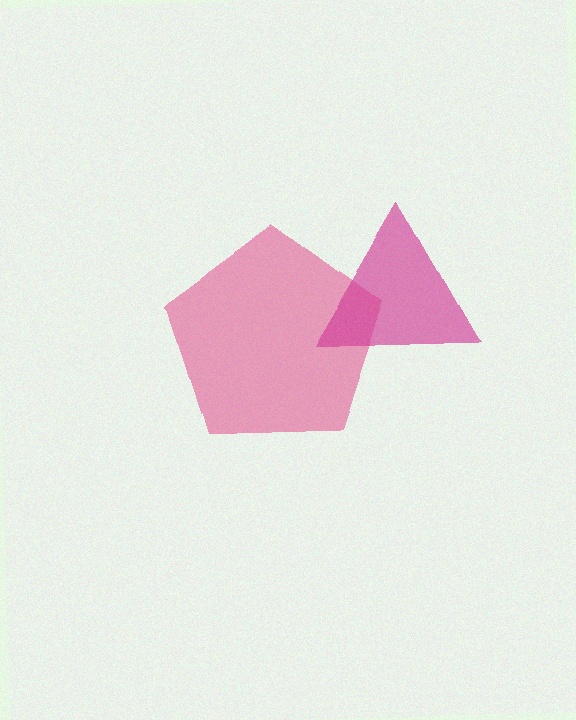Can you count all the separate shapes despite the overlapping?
Yes, there are 2 separate shapes.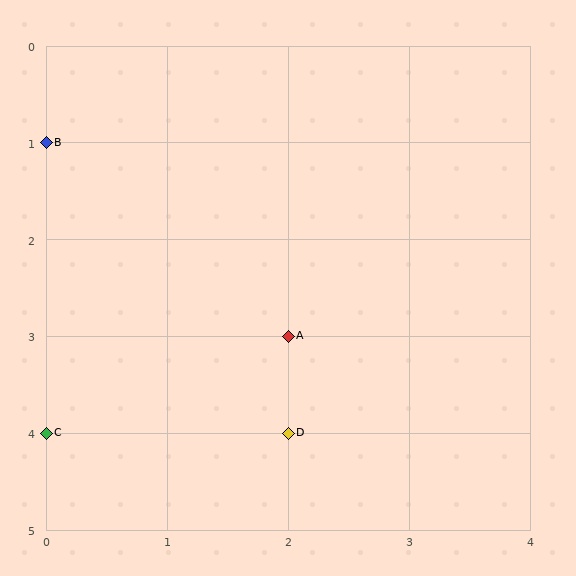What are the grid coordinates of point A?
Point A is at grid coordinates (2, 3).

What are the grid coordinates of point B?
Point B is at grid coordinates (0, 1).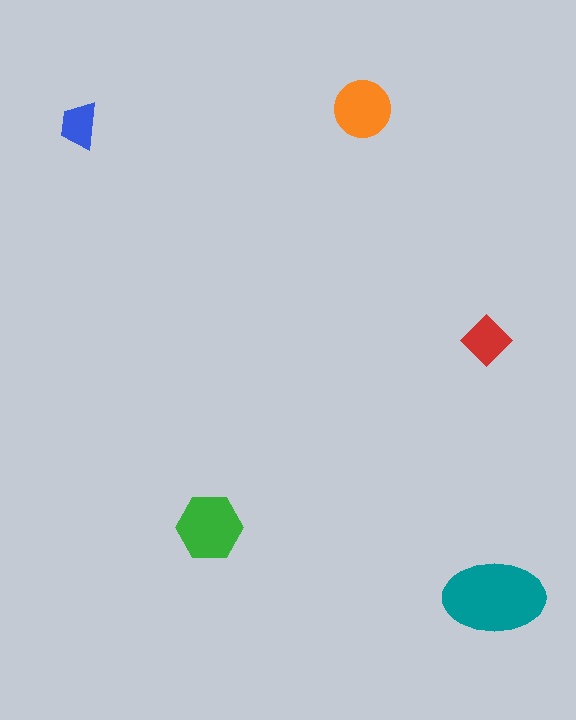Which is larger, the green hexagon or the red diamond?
The green hexagon.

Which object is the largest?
The teal ellipse.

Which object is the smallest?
The blue trapezoid.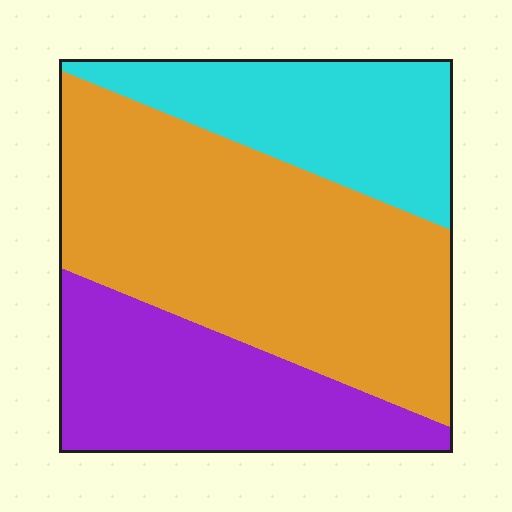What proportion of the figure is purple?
Purple covers about 25% of the figure.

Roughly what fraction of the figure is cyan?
Cyan takes up about one quarter (1/4) of the figure.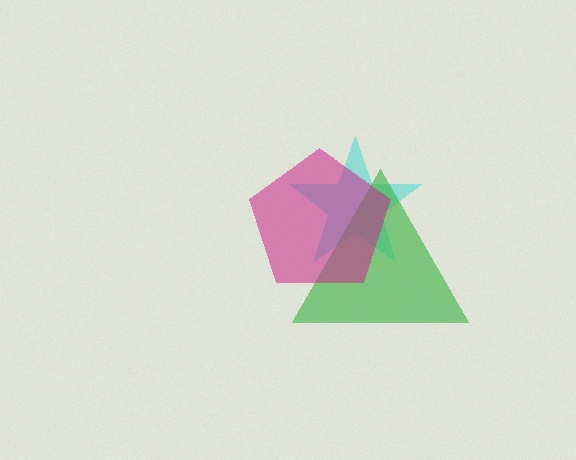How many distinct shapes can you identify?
There are 3 distinct shapes: a cyan star, a green triangle, a magenta pentagon.